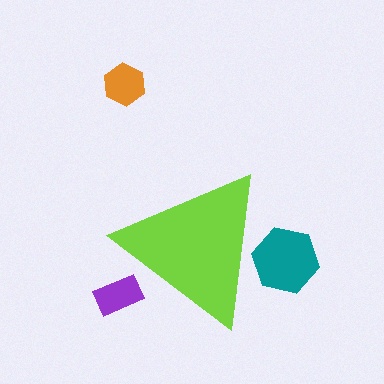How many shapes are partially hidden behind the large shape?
2 shapes are partially hidden.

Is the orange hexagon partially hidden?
No, the orange hexagon is fully visible.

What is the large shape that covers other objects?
A lime triangle.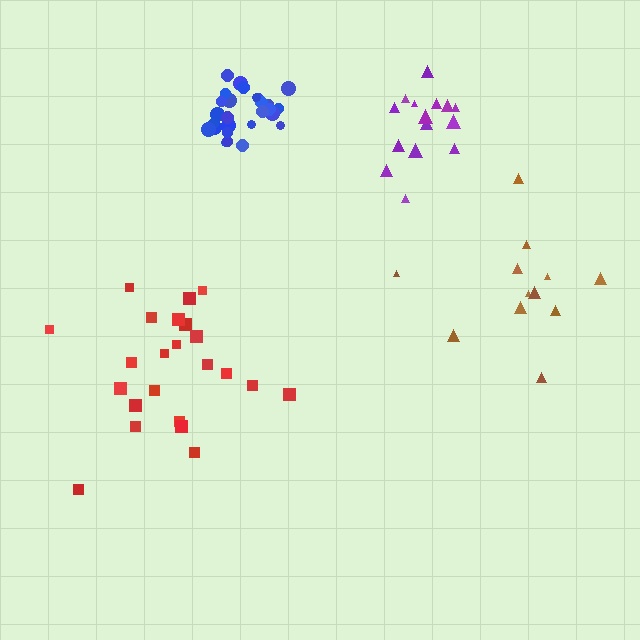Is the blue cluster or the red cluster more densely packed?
Blue.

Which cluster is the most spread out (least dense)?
Brown.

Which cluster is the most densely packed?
Blue.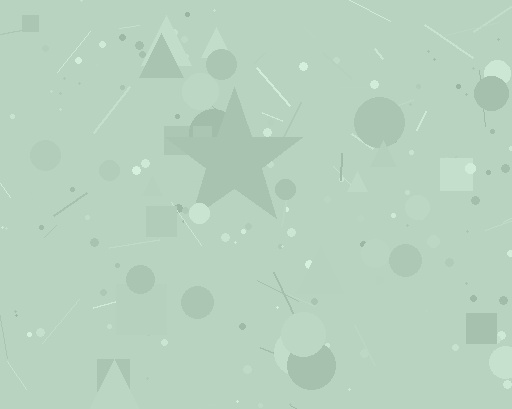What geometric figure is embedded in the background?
A star is embedded in the background.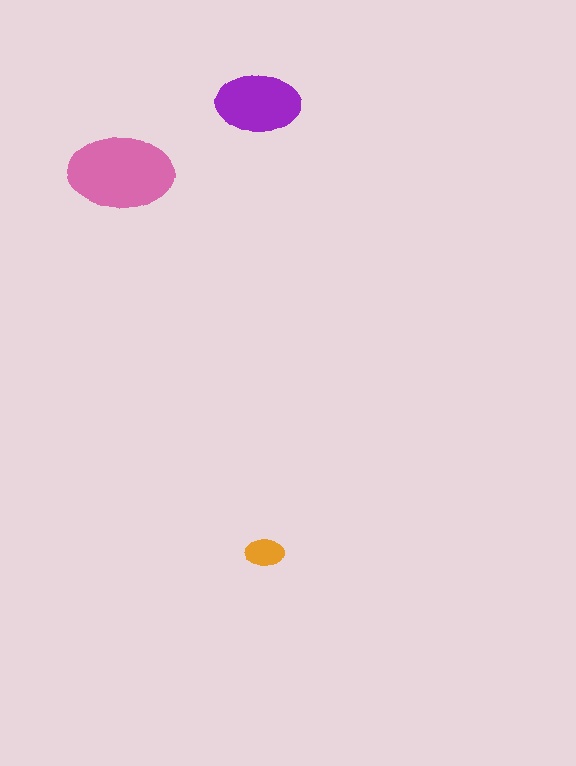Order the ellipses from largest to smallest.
the pink one, the purple one, the orange one.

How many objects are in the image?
There are 3 objects in the image.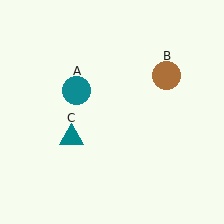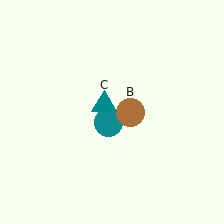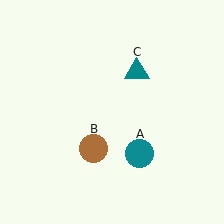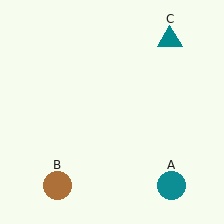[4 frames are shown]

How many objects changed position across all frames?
3 objects changed position: teal circle (object A), brown circle (object B), teal triangle (object C).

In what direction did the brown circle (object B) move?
The brown circle (object B) moved down and to the left.